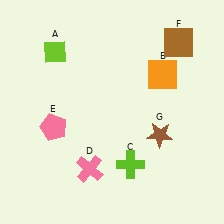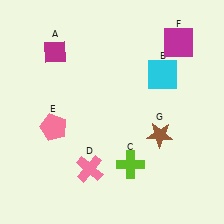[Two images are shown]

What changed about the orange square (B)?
In Image 1, B is orange. In Image 2, it changed to cyan.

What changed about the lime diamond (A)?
In Image 1, A is lime. In Image 2, it changed to magenta.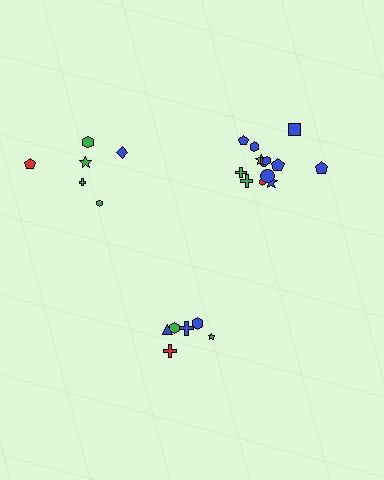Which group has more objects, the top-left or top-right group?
The top-right group.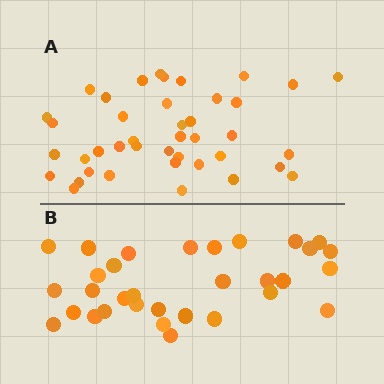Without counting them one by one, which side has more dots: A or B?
Region A (the top region) has more dots.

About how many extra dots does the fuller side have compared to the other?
Region A has roughly 8 or so more dots than region B.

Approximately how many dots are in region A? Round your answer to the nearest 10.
About 40 dots. (The exact count is 41, which rounds to 40.)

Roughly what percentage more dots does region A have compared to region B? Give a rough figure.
About 30% more.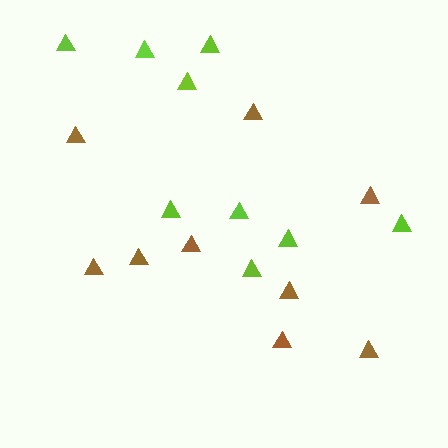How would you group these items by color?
There are 2 groups: one group of brown triangles (9) and one group of lime triangles (9).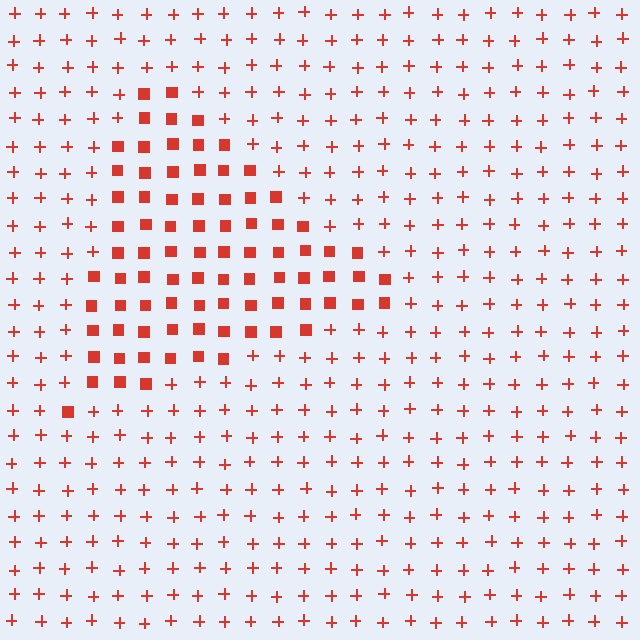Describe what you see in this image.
The image is filled with small red elements arranged in a uniform grid. A triangle-shaped region contains squares, while the surrounding area contains plus signs. The boundary is defined purely by the change in element shape.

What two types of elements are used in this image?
The image uses squares inside the triangle region and plus signs outside it.